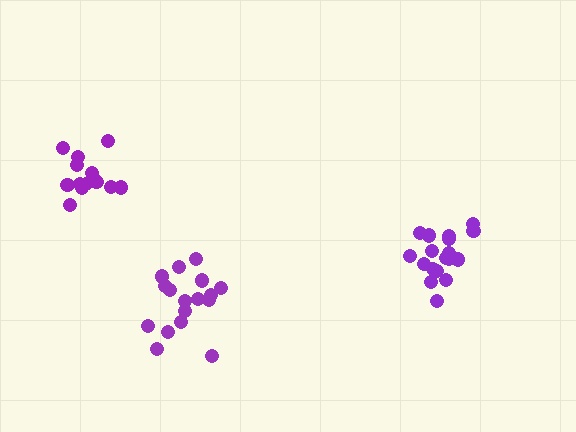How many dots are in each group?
Group 1: 14 dots, Group 2: 18 dots, Group 3: 17 dots (49 total).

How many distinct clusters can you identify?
There are 3 distinct clusters.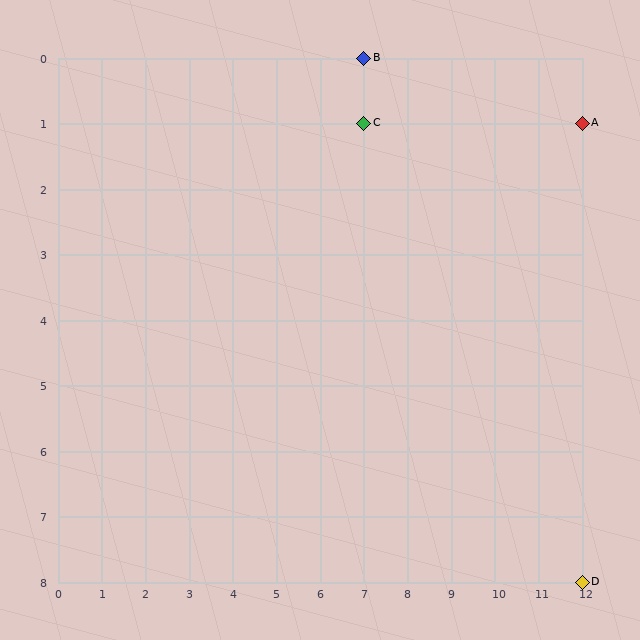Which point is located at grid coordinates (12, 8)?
Point D is at (12, 8).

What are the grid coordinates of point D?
Point D is at grid coordinates (12, 8).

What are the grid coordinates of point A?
Point A is at grid coordinates (12, 1).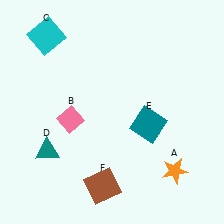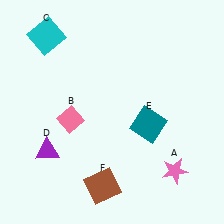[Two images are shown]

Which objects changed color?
A changed from orange to pink. D changed from teal to purple.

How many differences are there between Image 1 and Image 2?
There are 2 differences between the two images.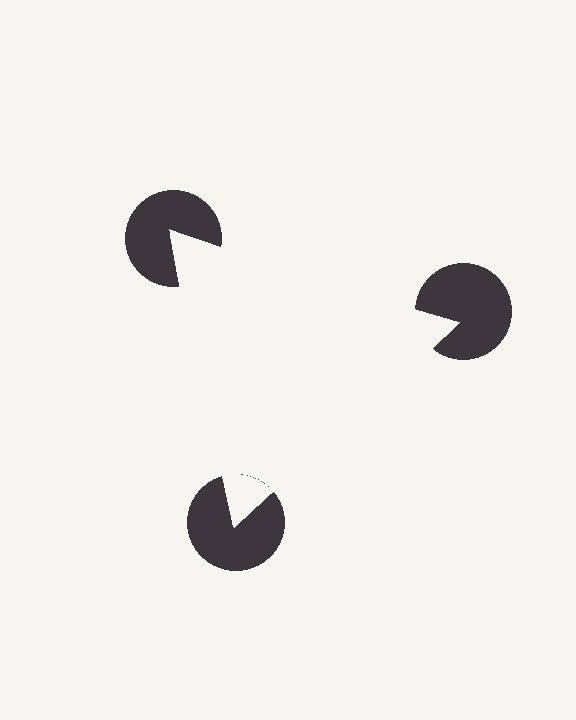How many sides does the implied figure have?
3 sides.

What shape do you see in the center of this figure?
An illusory triangle — its edges are inferred from the aligned wedge cuts in the pac-man discs, not physically drawn.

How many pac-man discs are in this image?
There are 3 — one at each vertex of the illusory triangle.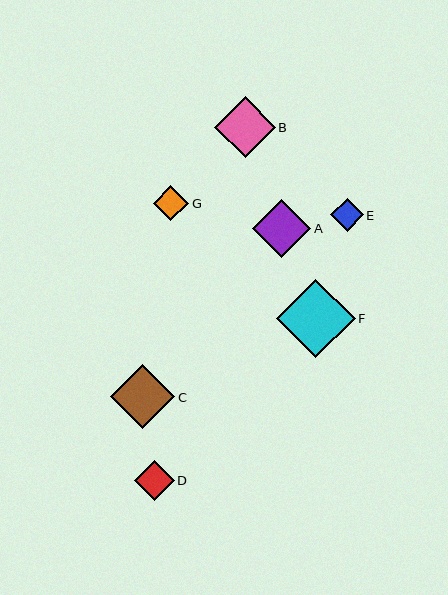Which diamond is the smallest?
Diamond E is the smallest with a size of approximately 33 pixels.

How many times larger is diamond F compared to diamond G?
Diamond F is approximately 2.2 times the size of diamond G.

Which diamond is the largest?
Diamond F is the largest with a size of approximately 79 pixels.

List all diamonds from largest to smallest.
From largest to smallest: F, C, B, A, D, G, E.